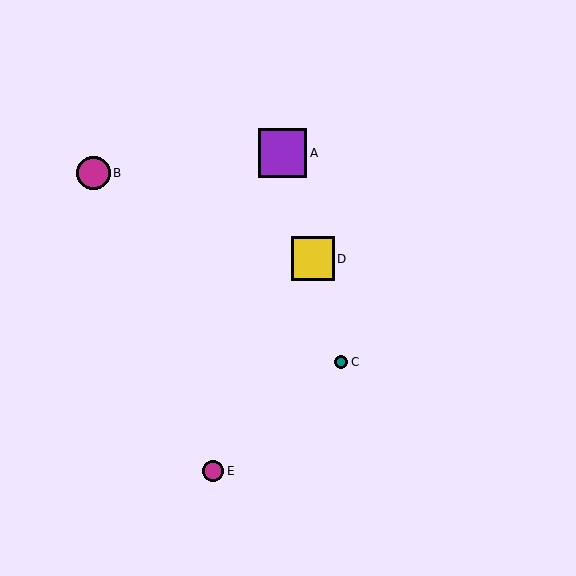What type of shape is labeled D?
Shape D is a yellow square.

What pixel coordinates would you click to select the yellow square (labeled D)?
Click at (313, 259) to select the yellow square D.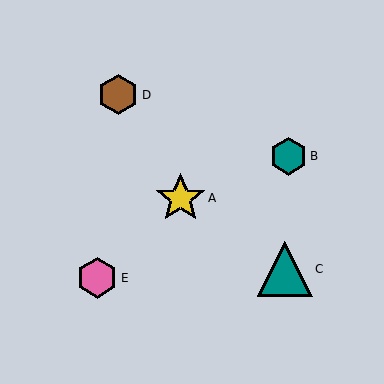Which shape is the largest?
The teal triangle (labeled C) is the largest.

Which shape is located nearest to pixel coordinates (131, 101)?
The brown hexagon (labeled D) at (118, 95) is nearest to that location.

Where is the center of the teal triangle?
The center of the teal triangle is at (285, 269).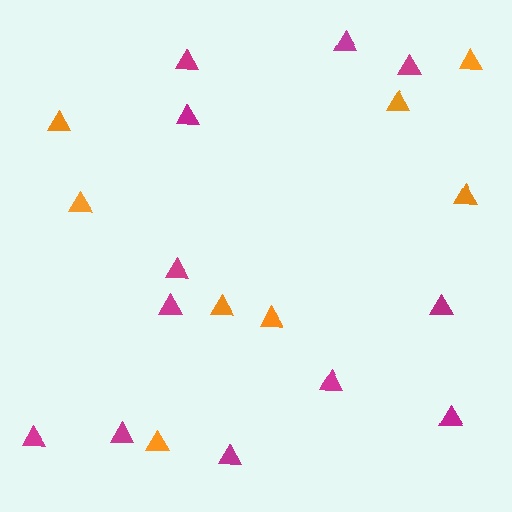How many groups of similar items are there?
There are 2 groups: one group of magenta triangles (12) and one group of orange triangles (8).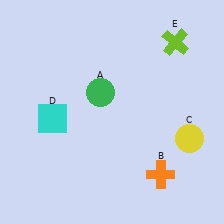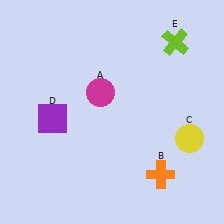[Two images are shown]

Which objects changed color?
A changed from green to magenta. D changed from cyan to purple.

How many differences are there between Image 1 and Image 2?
There are 2 differences between the two images.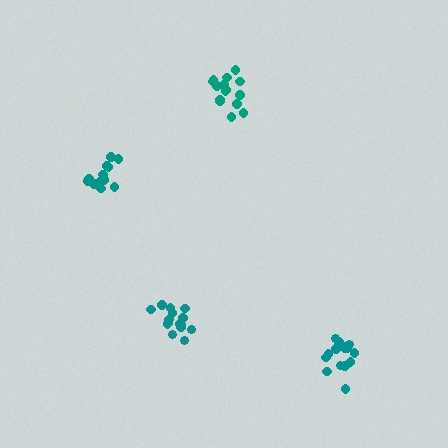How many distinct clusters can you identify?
There are 4 distinct clusters.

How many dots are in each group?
Group 1: 16 dots, Group 2: 16 dots, Group 3: 15 dots, Group 4: 13 dots (60 total).